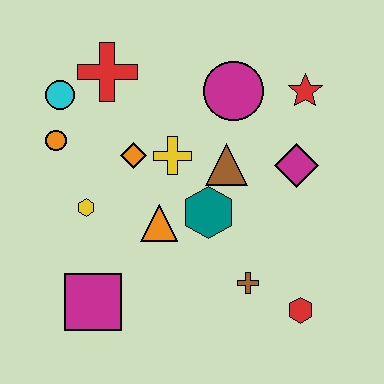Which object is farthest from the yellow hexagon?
The red star is farthest from the yellow hexagon.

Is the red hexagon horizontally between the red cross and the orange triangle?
No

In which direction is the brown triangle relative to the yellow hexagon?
The brown triangle is to the right of the yellow hexagon.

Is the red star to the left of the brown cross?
No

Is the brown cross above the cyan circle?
No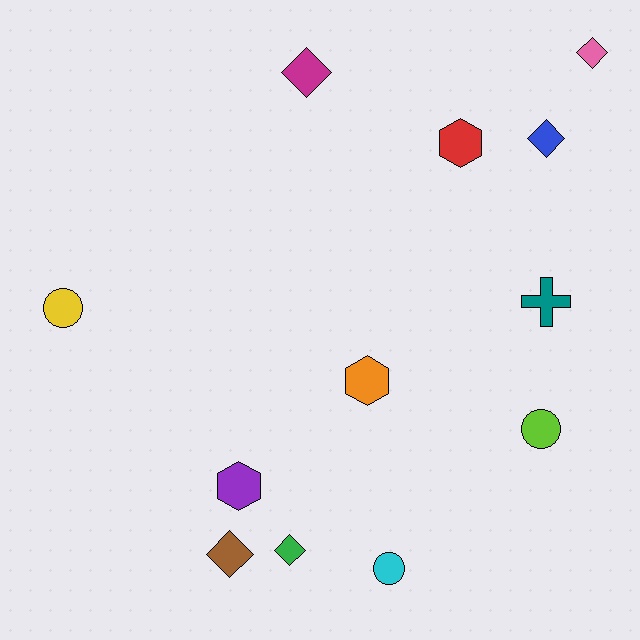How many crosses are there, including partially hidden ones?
There is 1 cross.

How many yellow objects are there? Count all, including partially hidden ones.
There is 1 yellow object.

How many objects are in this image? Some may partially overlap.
There are 12 objects.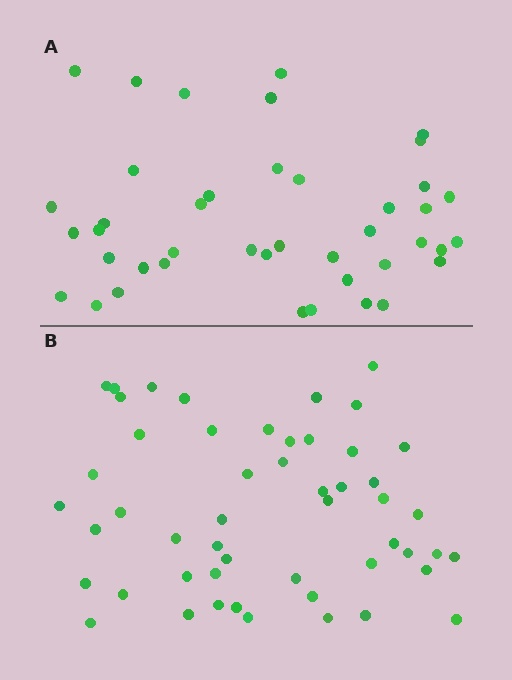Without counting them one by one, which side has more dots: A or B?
Region B (the bottom region) has more dots.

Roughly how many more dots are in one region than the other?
Region B has roughly 8 or so more dots than region A.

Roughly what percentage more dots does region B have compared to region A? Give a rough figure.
About 20% more.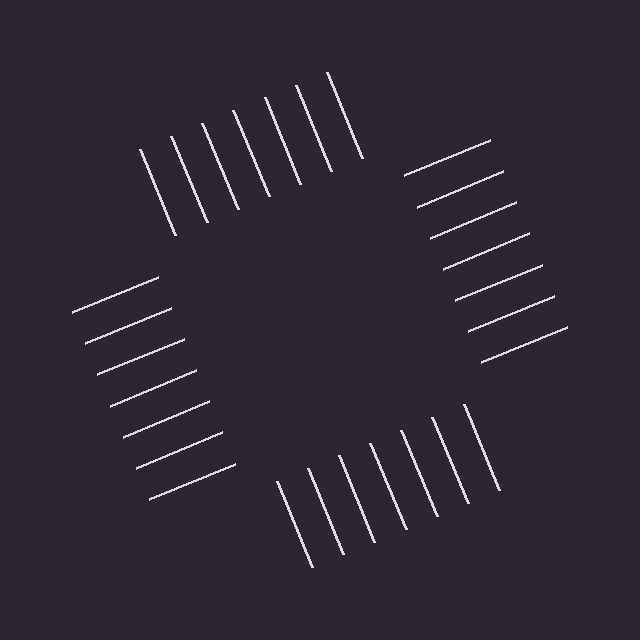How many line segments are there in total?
28 — 7 along each of the 4 edges.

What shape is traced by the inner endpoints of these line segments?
An illusory square — the line segments terminate on its edges but no continuous stroke is drawn.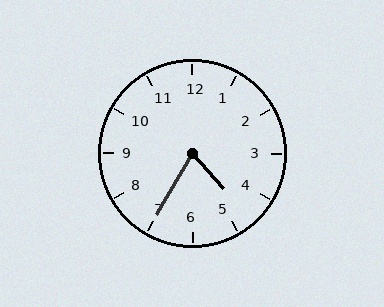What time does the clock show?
4:35.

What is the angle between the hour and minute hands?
Approximately 72 degrees.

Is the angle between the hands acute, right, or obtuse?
It is acute.